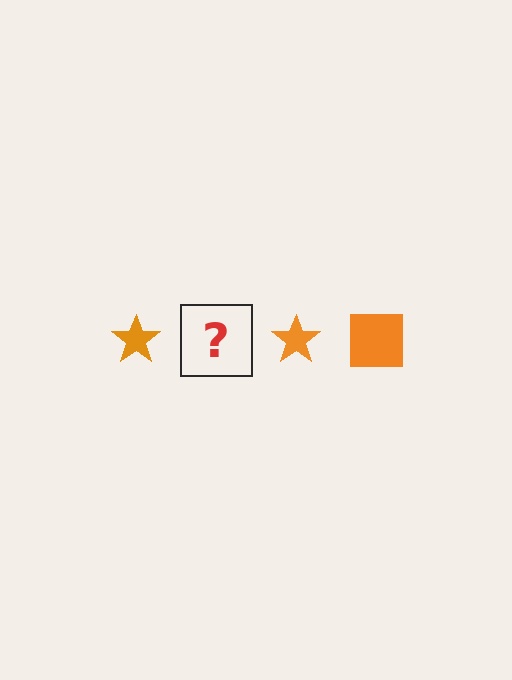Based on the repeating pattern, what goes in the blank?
The blank should be an orange square.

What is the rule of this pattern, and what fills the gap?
The rule is that the pattern cycles through star, square shapes in orange. The gap should be filled with an orange square.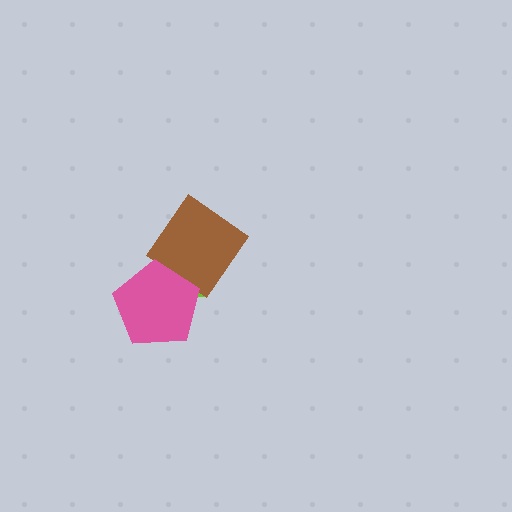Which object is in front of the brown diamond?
The pink pentagon is in front of the brown diamond.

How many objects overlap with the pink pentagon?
2 objects overlap with the pink pentagon.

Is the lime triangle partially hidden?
Yes, it is partially covered by another shape.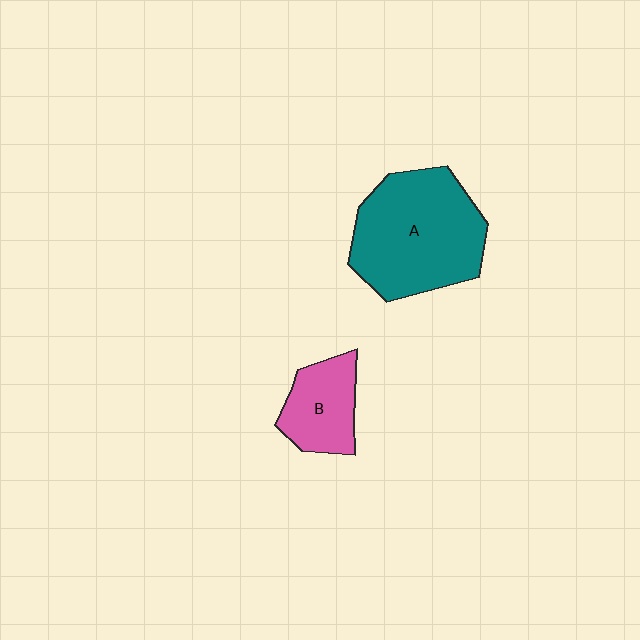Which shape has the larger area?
Shape A (teal).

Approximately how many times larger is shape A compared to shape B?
Approximately 2.2 times.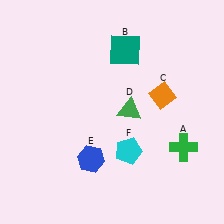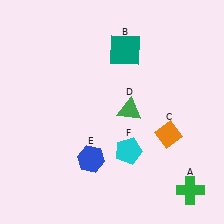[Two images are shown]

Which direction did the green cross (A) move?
The green cross (A) moved down.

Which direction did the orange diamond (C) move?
The orange diamond (C) moved down.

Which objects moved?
The objects that moved are: the green cross (A), the orange diamond (C).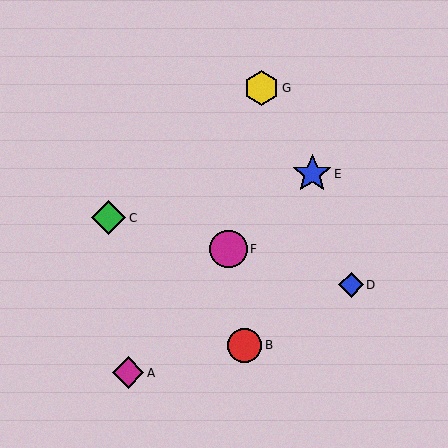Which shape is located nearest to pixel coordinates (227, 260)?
The magenta circle (labeled F) at (228, 249) is nearest to that location.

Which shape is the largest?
The blue star (labeled E) is the largest.